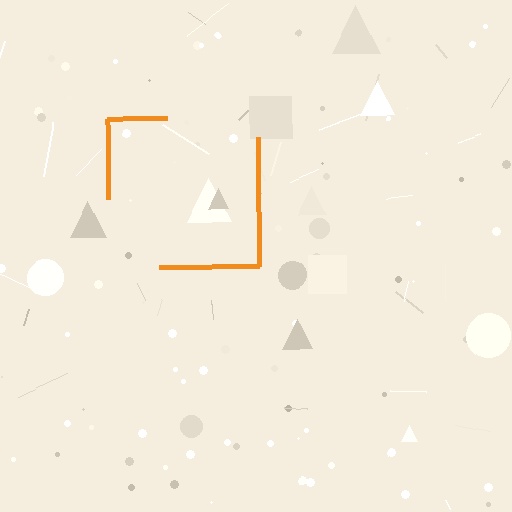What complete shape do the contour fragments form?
The contour fragments form a square.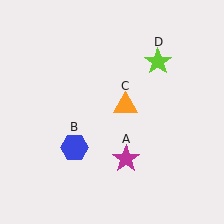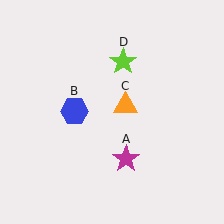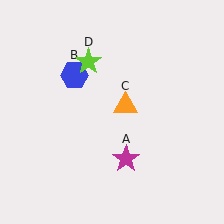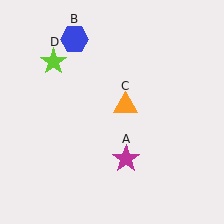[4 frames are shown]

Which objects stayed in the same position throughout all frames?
Magenta star (object A) and orange triangle (object C) remained stationary.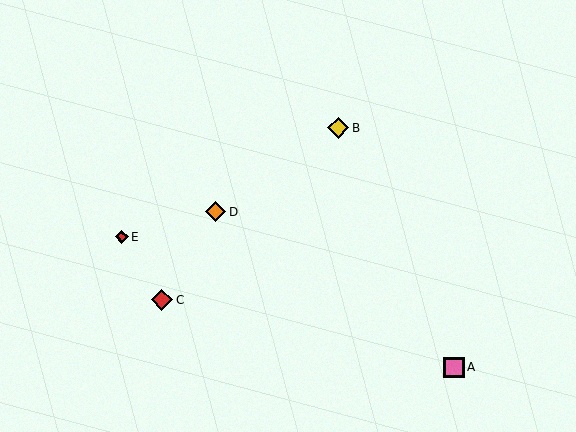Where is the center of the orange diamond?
The center of the orange diamond is at (216, 212).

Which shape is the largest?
The red diamond (labeled C) is the largest.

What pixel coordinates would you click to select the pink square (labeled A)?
Click at (454, 367) to select the pink square A.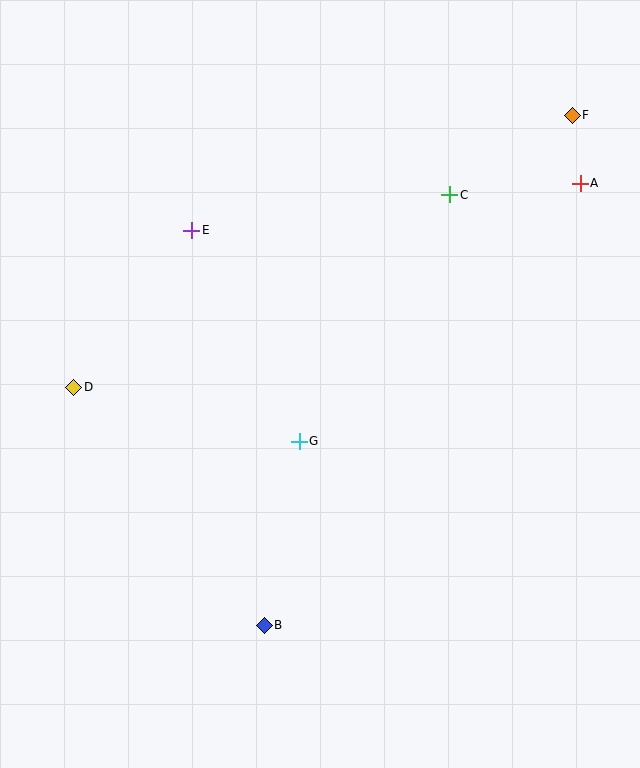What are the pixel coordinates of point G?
Point G is at (299, 441).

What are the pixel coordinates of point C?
Point C is at (450, 195).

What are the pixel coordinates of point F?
Point F is at (572, 115).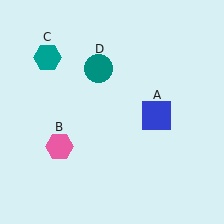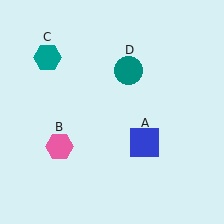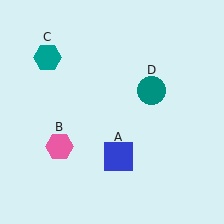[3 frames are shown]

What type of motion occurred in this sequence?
The blue square (object A), teal circle (object D) rotated clockwise around the center of the scene.